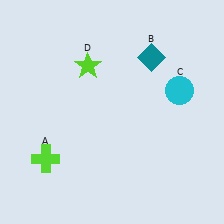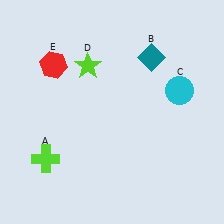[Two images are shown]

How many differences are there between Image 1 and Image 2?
There is 1 difference between the two images.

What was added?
A red hexagon (E) was added in Image 2.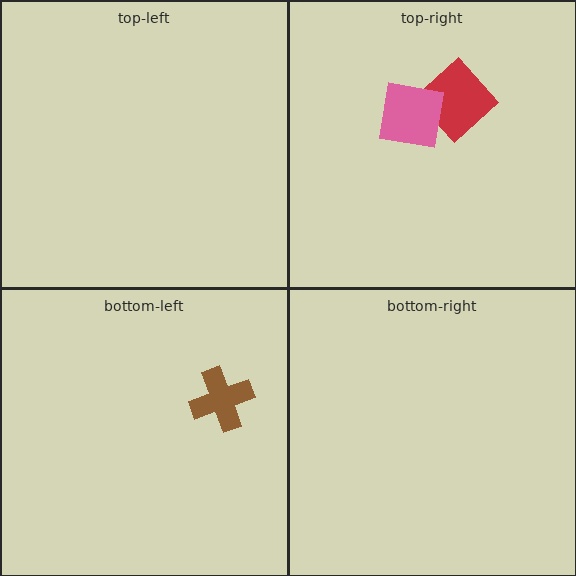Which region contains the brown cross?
The bottom-left region.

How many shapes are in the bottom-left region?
1.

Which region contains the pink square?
The top-right region.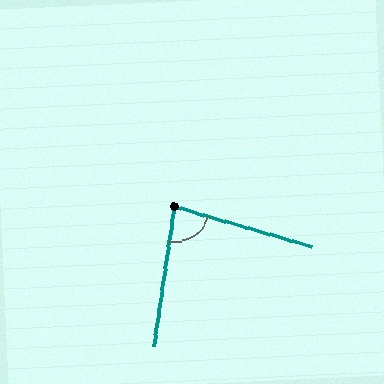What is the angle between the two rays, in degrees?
Approximately 82 degrees.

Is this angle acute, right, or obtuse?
It is acute.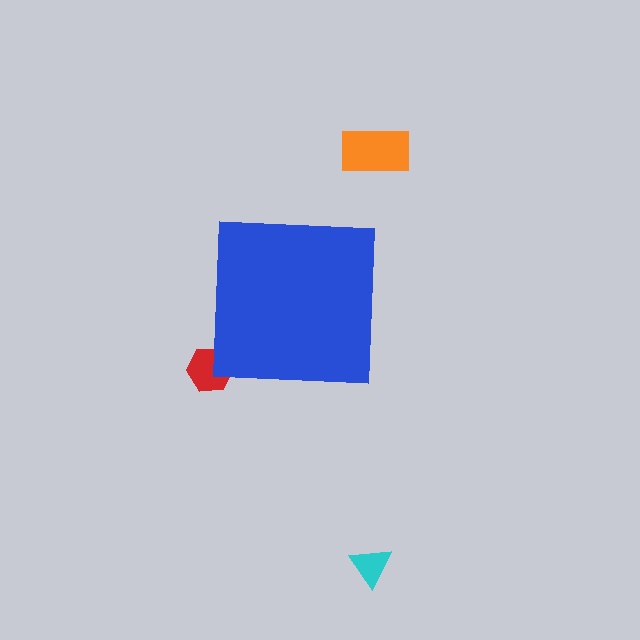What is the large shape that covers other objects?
A blue square.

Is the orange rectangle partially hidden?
No, the orange rectangle is fully visible.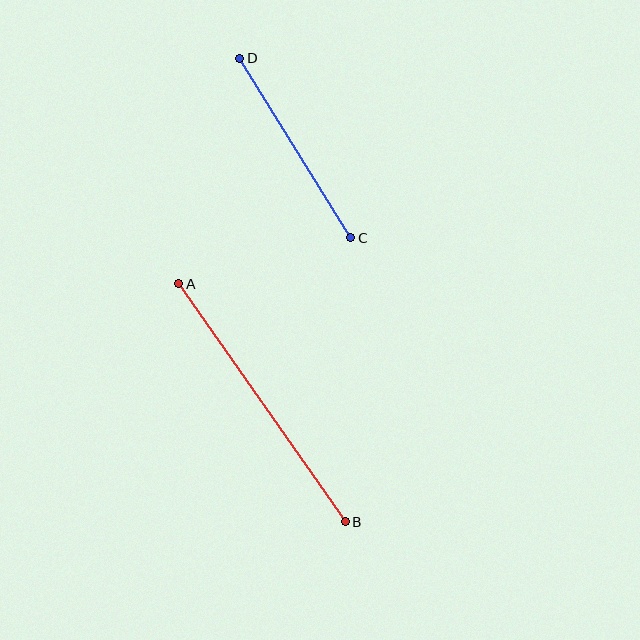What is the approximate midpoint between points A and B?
The midpoint is at approximately (262, 403) pixels.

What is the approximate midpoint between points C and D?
The midpoint is at approximately (295, 148) pixels.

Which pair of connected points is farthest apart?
Points A and B are farthest apart.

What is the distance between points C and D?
The distance is approximately 212 pixels.